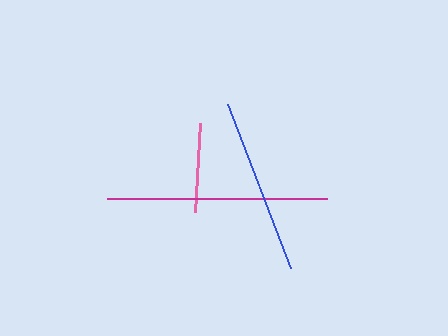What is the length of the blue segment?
The blue segment is approximately 175 pixels long.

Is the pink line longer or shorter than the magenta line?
The magenta line is longer than the pink line.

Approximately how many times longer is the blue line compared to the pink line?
The blue line is approximately 2.0 times the length of the pink line.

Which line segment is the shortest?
The pink line is the shortest at approximately 89 pixels.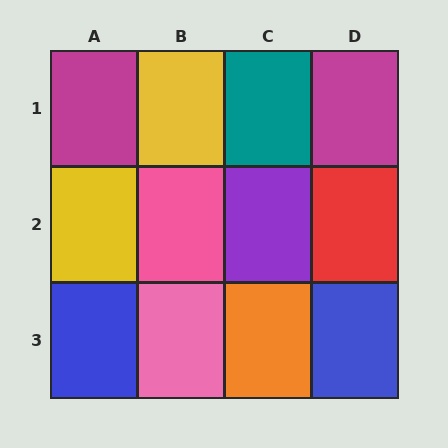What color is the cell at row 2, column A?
Yellow.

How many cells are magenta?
2 cells are magenta.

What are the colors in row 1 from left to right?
Magenta, yellow, teal, magenta.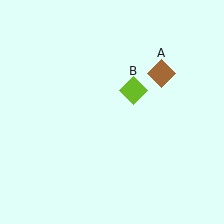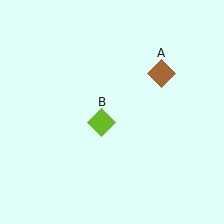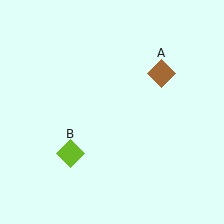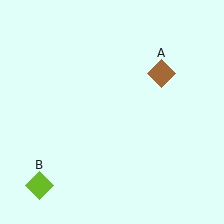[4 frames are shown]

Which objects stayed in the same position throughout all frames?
Brown diamond (object A) remained stationary.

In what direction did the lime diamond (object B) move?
The lime diamond (object B) moved down and to the left.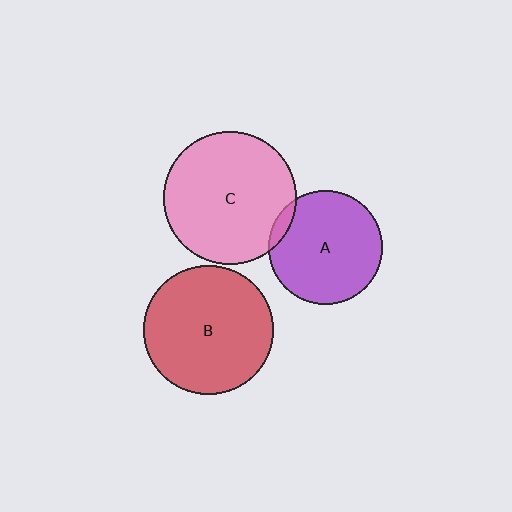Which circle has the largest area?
Circle C (pink).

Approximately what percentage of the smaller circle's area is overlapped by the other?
Approximately 5%.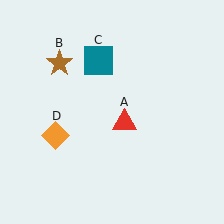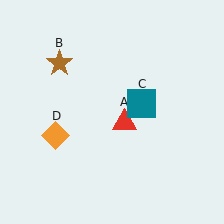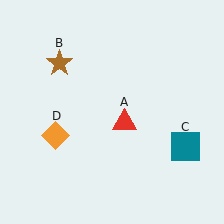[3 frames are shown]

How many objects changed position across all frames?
1 object changed position: teal square (object C).